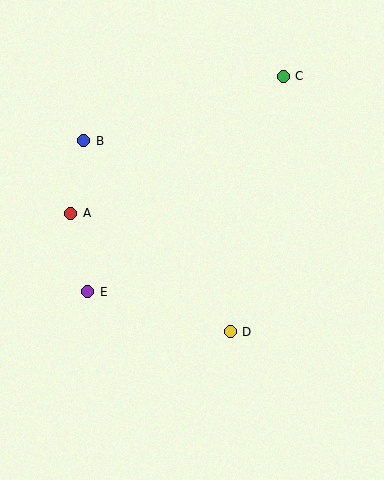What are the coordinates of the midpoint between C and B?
The midpoint between C and B is at (184, 109).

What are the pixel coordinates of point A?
Point A is at (71, 213).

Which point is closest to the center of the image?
Point D at (230, 332) is closest to the center.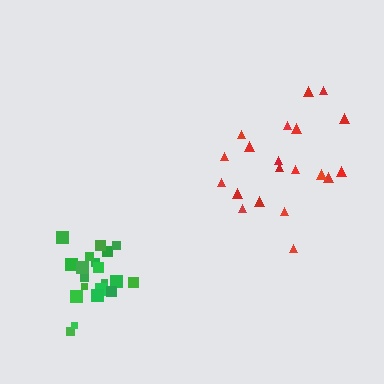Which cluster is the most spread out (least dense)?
Red.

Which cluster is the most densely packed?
Green.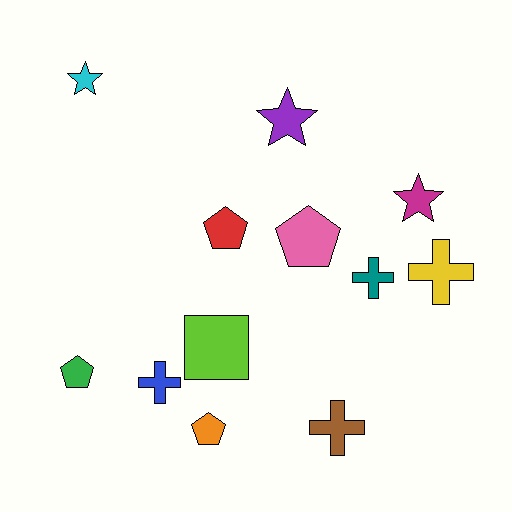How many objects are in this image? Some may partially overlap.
There are 12 objects.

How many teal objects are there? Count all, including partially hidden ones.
There is 1 teal object.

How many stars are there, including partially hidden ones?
There are 3 stars.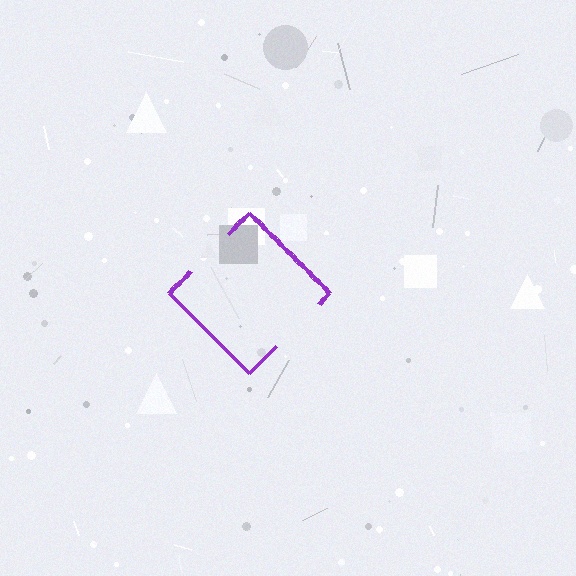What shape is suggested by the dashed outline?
The dashed outline suggests a diamond.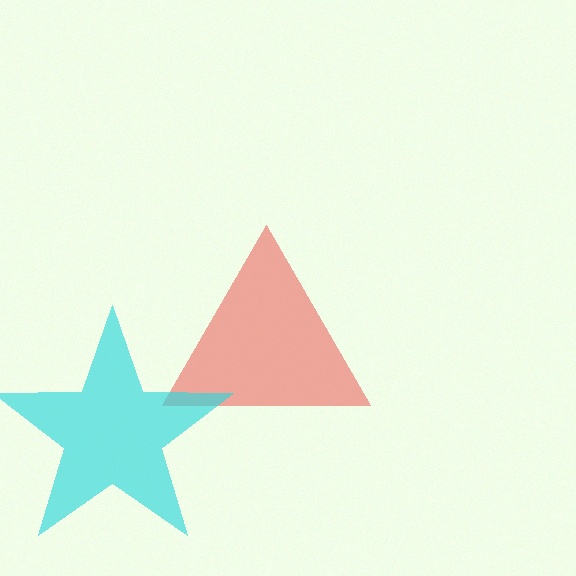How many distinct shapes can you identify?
There are 2 distinct shapes: a red triangle, a cyan star.